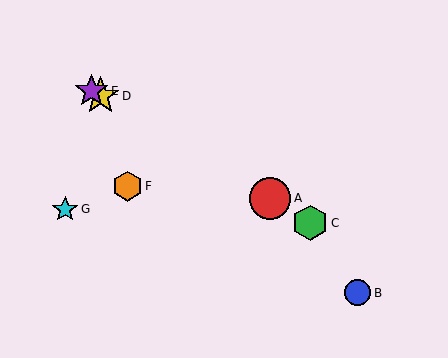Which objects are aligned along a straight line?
Objects A, C, D, E are aligned along a straight line.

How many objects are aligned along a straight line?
4 objects (A, C, D, E) are aligned along a straight line.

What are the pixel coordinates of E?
Object E is at (92, 91).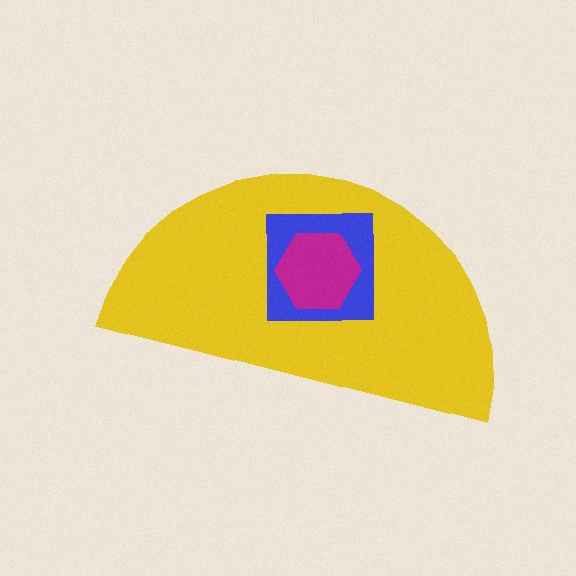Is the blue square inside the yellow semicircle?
Yes.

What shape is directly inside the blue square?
The magenta hexagon.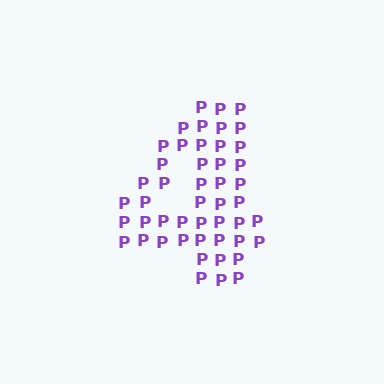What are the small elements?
The small elements are letter P's.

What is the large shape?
The large shape is the digit 4.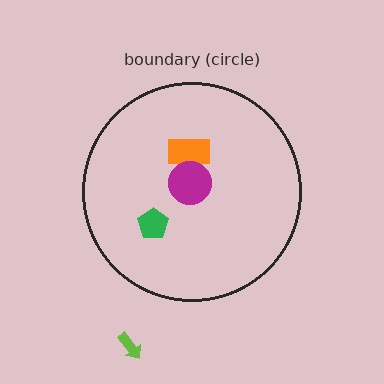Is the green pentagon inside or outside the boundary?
Inside.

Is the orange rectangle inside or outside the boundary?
Inside.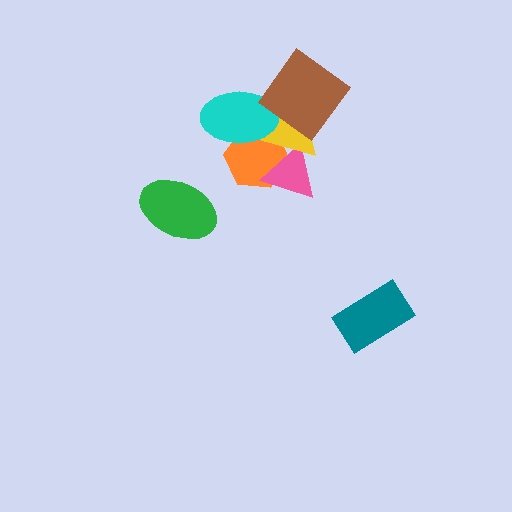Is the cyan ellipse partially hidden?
No, no other shape covers it.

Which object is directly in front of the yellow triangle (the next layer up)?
The cyan ellipse is directly in front of the yellow triangle.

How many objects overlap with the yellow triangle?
4 objects overlap with the yellow triangle.